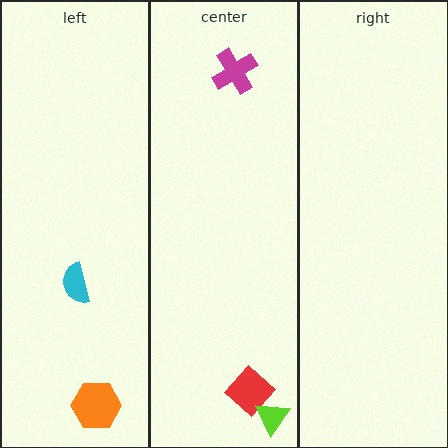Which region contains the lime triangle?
The center region.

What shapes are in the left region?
The orange hexagon, the cyan semicircle.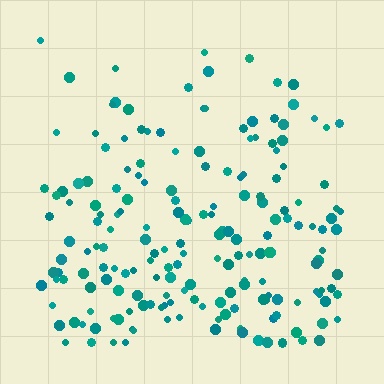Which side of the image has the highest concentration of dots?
The bottom.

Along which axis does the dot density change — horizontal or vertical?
Vertical.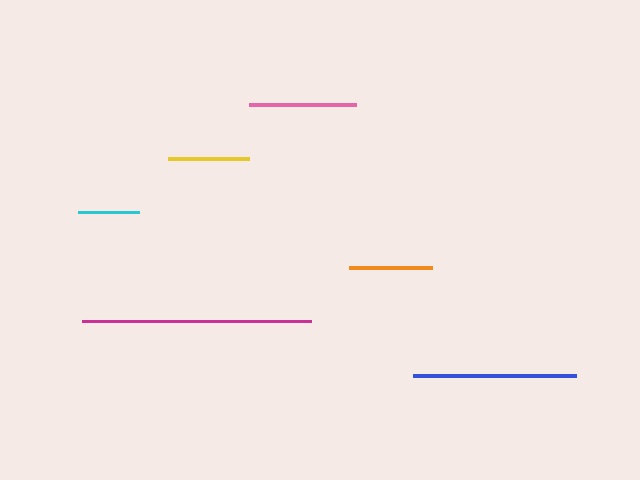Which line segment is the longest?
The magenta line is the longest at approximately 228 pixels.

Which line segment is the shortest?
The cyan line is the shortest at approximately 60 pixels.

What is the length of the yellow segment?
The yellow segment is approximately 81 pixels long.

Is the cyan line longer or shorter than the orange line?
The orange line is longer than the cyan line.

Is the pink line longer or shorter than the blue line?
The blue line is longer than the pink line.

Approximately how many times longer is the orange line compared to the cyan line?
The orange line is approximately 1.4 times the length of the cyan line.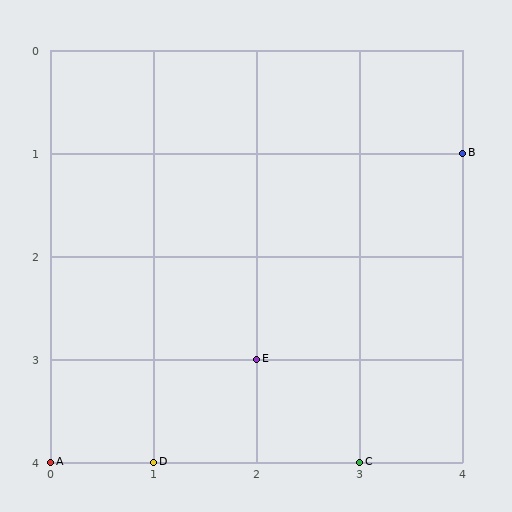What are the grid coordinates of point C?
Point C is at grid coordinates (3, 4).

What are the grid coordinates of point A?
Point A is at grid coordinates (0, 4).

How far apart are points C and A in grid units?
Points C and A are 3 columns apart.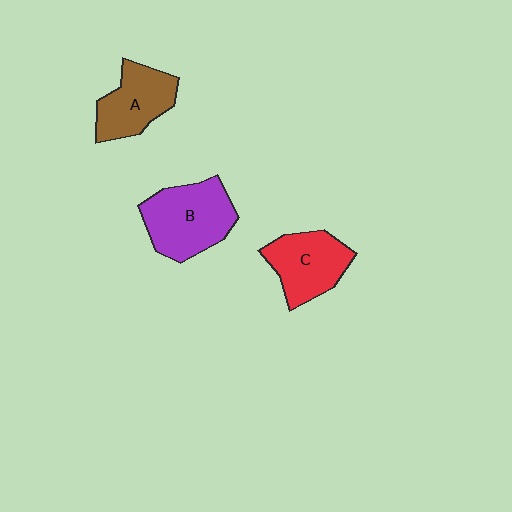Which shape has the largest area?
Shape B (purple).